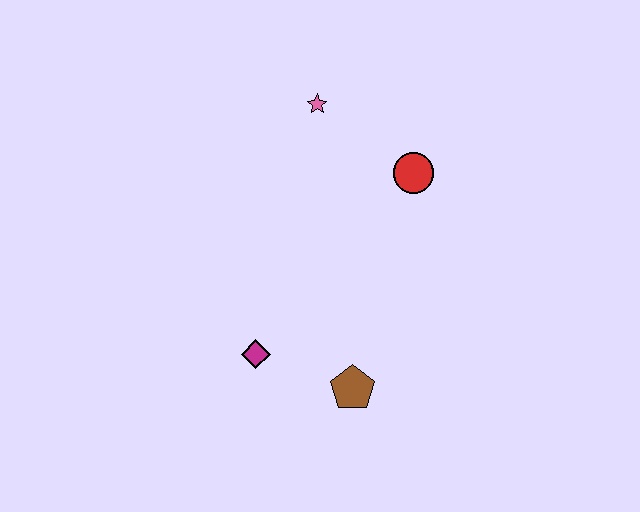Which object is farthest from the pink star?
The brown pentagon is farthest from the pink star.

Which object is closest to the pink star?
The red circle is closest to the pink star.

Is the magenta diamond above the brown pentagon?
Yes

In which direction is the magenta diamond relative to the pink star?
The magenta diamond is below the pink star.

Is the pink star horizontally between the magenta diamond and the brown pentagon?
Yes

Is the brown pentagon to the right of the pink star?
Yes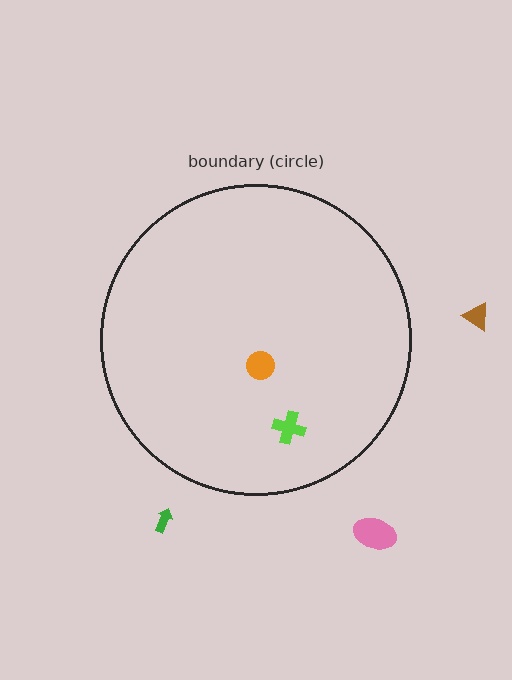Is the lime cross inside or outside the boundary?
Inside.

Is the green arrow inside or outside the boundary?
Outside.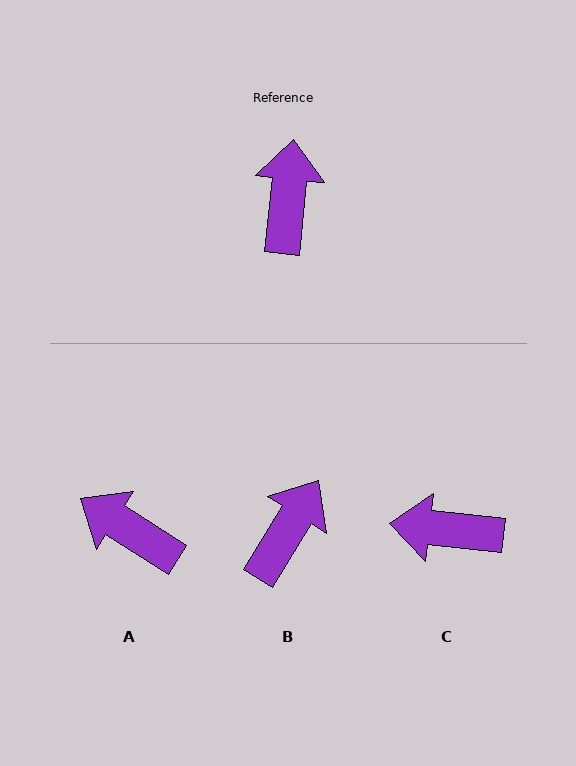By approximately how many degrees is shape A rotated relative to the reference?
Approximately 63 degrees counter-clockwise.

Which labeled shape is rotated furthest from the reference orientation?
C, about 90 degrees away.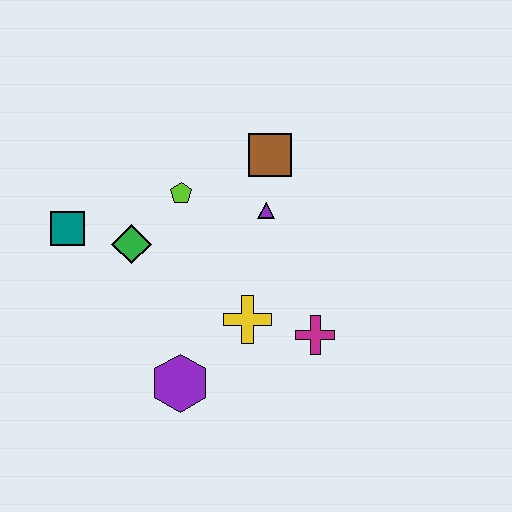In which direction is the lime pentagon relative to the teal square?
The lime pentagon is to the right of the teal square.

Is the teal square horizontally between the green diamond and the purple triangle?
No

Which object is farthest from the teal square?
The magenta cross is farthest from the teal square.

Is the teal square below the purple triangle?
Yes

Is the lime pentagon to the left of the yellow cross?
Yes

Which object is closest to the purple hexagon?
The yellow cross is closest to the purple hexagon.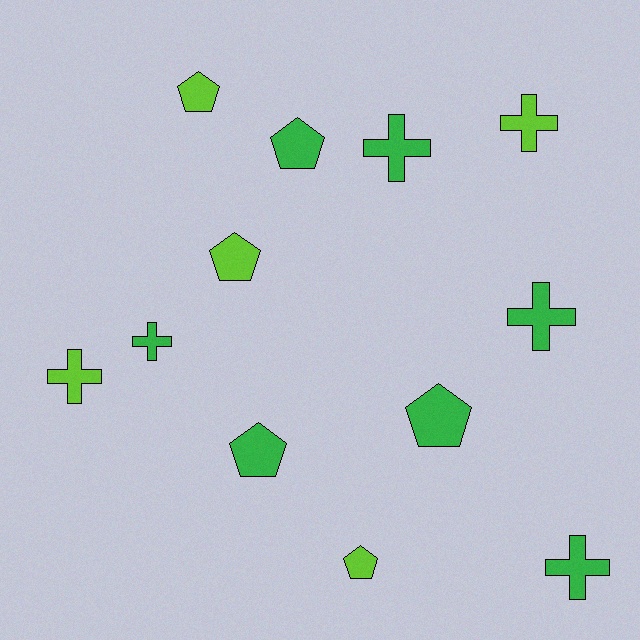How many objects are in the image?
There are 12 objects.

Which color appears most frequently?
Green, with 7 objects.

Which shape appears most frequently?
Cross, with 6 objects.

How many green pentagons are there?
There are 3 green pentagons.